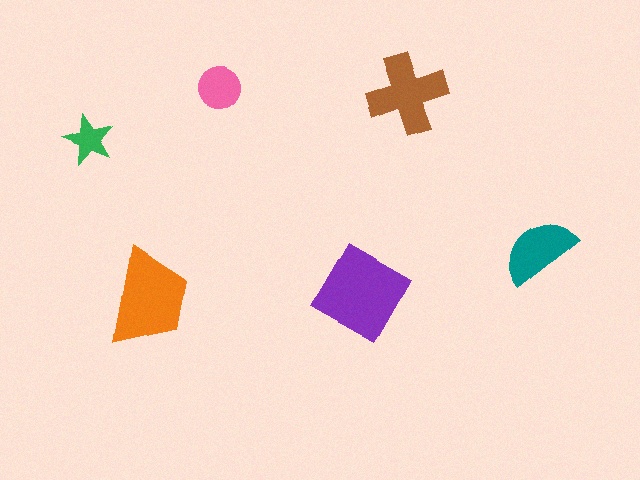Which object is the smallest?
The green star.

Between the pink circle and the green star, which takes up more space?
The pink circle.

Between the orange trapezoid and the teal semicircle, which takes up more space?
The orange trapezoid.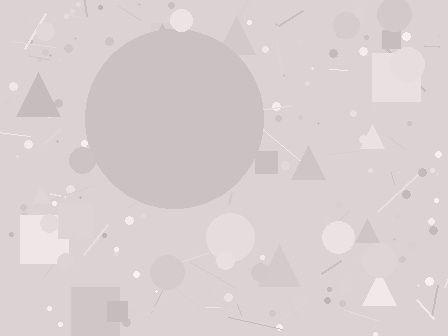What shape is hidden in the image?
A circle is hidden in the image.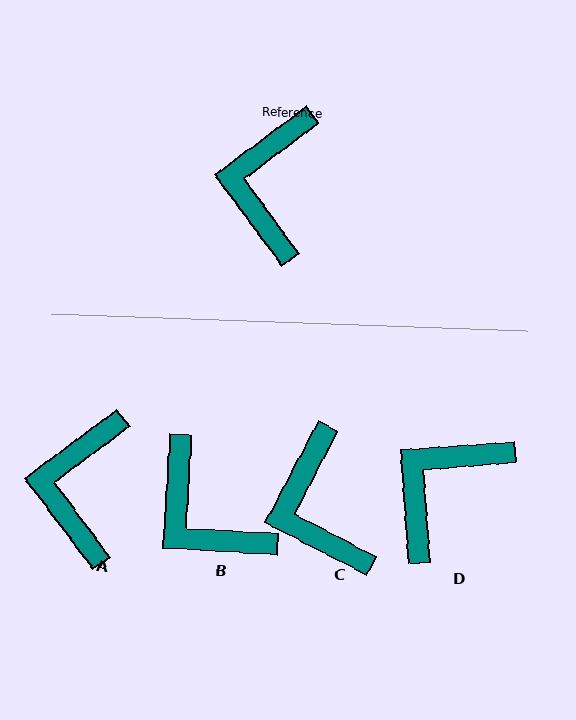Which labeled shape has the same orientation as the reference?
A.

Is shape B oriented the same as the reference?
No, it is off by about 50 degrees.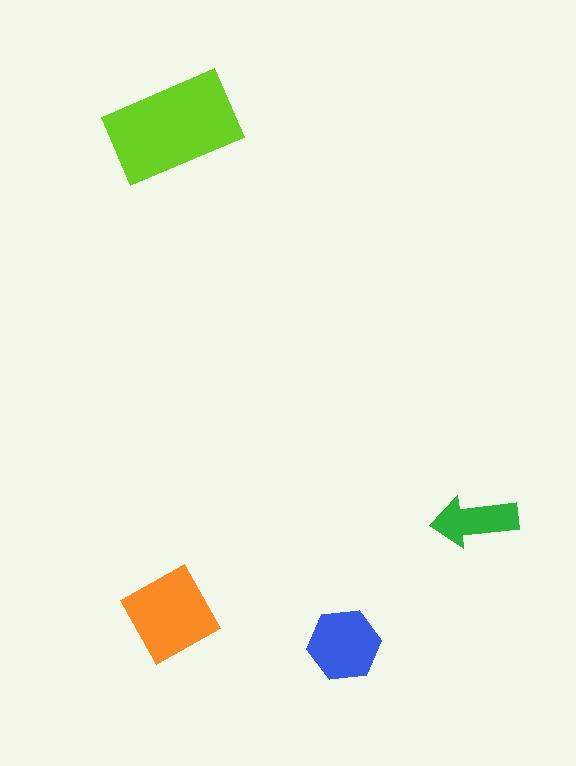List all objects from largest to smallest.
The lime rectangle, the orange diamond, the blue hexagon, the green arrow.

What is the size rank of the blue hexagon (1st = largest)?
3rd.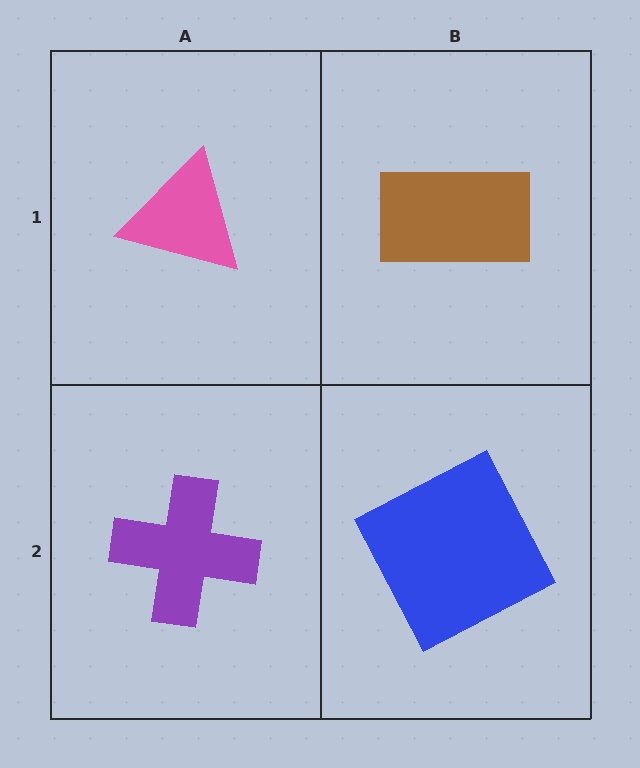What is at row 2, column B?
A blue square.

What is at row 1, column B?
A brown rectangle.